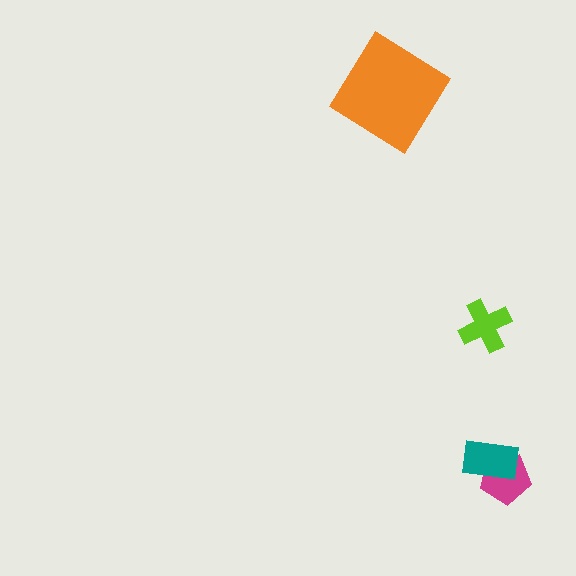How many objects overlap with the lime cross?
0 objects overlap with the lime cross.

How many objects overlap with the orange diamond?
0 objects overlap with the orange diamond.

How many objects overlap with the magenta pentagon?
1 object overlaps with the magenta pentagon.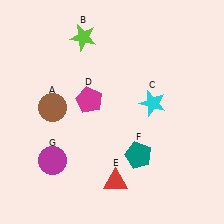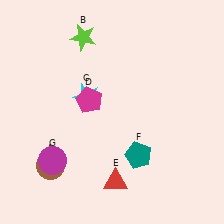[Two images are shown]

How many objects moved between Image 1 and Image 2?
2 objects moved between the two images.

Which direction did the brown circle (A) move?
The brown circle (A) moved down.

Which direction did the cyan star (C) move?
The cyan star (C) moved left.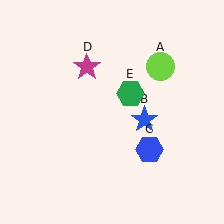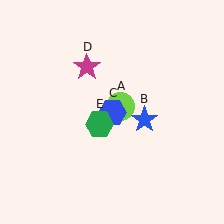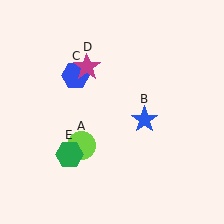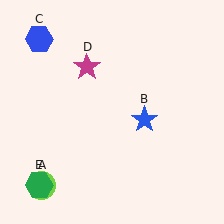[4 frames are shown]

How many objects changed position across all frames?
3 objects changed position: lime circle (object A), blue hexagon (object C), green hexagon (object E).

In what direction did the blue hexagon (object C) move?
The blue hexagon (object C) moved up and to the left.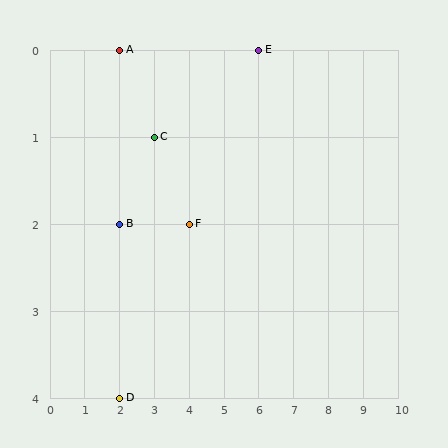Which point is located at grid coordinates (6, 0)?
Point E is at (6, 0).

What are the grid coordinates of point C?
Point C is at grid coordinates (3, 1).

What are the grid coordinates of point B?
Point B is at grid coordinates (2, 2).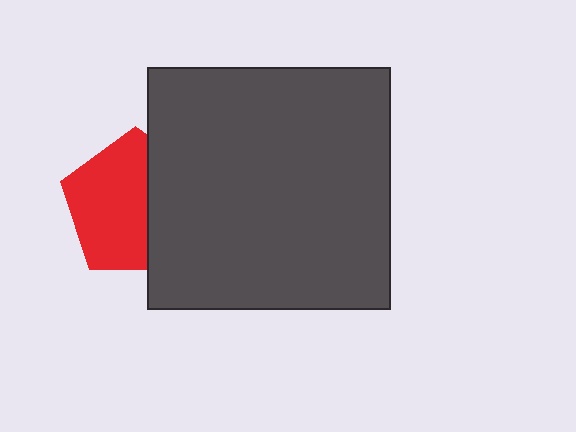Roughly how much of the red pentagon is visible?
About half of it is visible (roughly 61%).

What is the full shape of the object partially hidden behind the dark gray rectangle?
The partially hidden object is a red pentagon.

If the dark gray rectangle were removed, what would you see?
You would see the complete red pentagon.